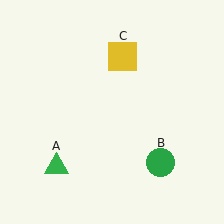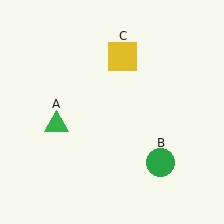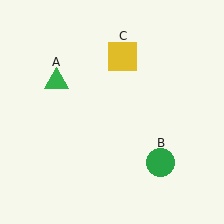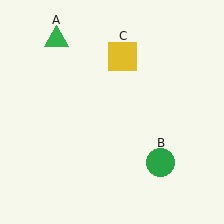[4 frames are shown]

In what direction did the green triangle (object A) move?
The green triangle (object A) moved up.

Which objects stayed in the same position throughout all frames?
Green circle (object B) and yellow square (object C) remained stationary.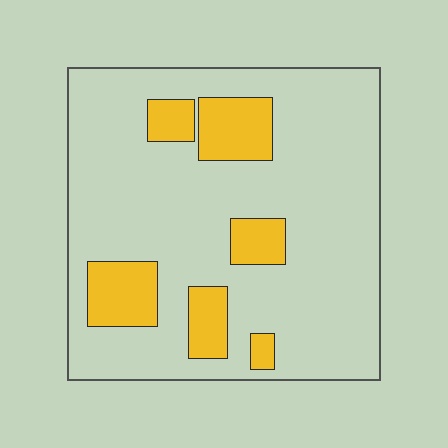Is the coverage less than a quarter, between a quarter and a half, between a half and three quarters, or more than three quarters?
Less than a quarter.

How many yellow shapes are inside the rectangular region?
6.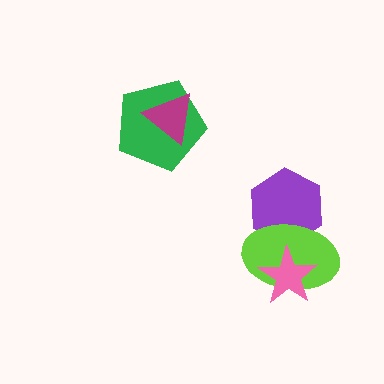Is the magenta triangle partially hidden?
No, no other shape covers it.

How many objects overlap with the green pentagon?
1 object overlaps with the green pentagon.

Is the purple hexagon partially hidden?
Yes, it is partially covered by another shape.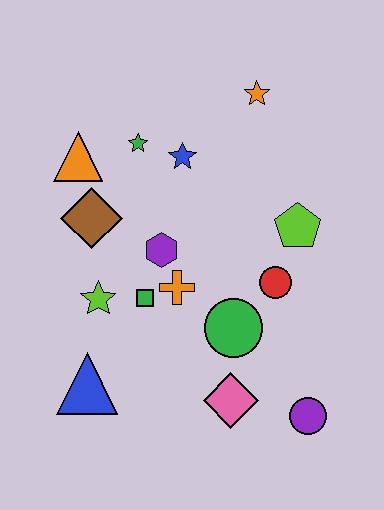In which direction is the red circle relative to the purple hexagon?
The red circle is to the right of the purple hexagon.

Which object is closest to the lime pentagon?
The red circle is closest to the lime pentagon.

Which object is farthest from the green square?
The orange star is farthest from the green square.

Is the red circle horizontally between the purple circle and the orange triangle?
Yes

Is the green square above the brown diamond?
No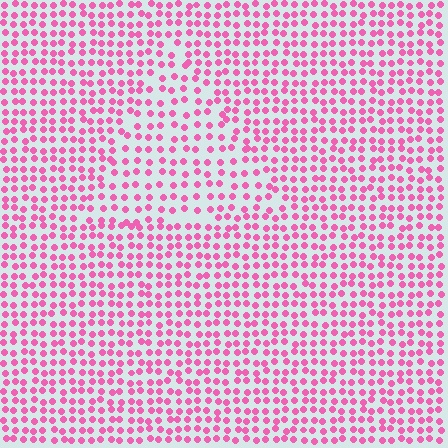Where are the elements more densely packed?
The elements are more densely packed outside the triangle boundary.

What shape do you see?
I see a triangle.